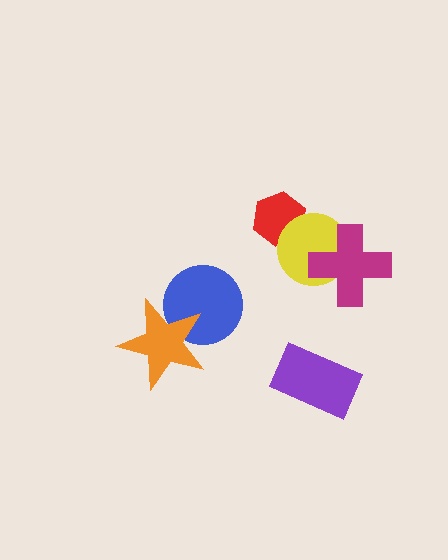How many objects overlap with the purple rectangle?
0 objects overlap with the purple rectangle.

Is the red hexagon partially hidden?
Yes, it is partially covered by another shape.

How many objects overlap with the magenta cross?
1 object overlaps with the magenta cross.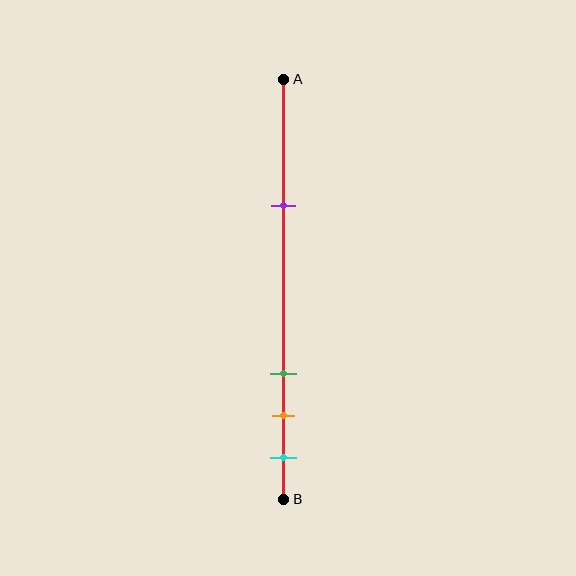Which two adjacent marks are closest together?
The orange and cyan marks are the closest adjacent pair.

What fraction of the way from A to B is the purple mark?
The purple mark is approximately 30% (0.3) of the way from A to B.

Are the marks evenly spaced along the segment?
No, the marks are not evenly spaced.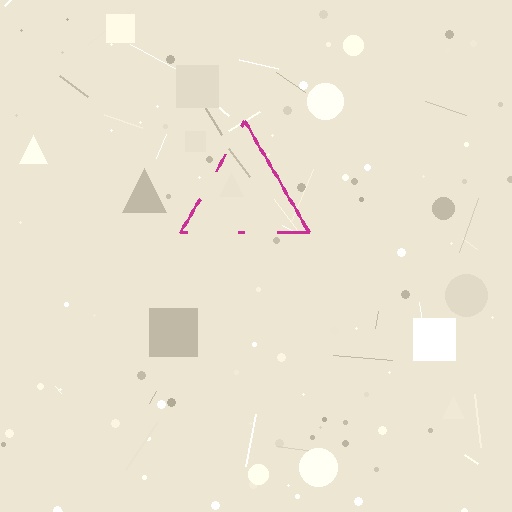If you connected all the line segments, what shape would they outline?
They would outline a triangle.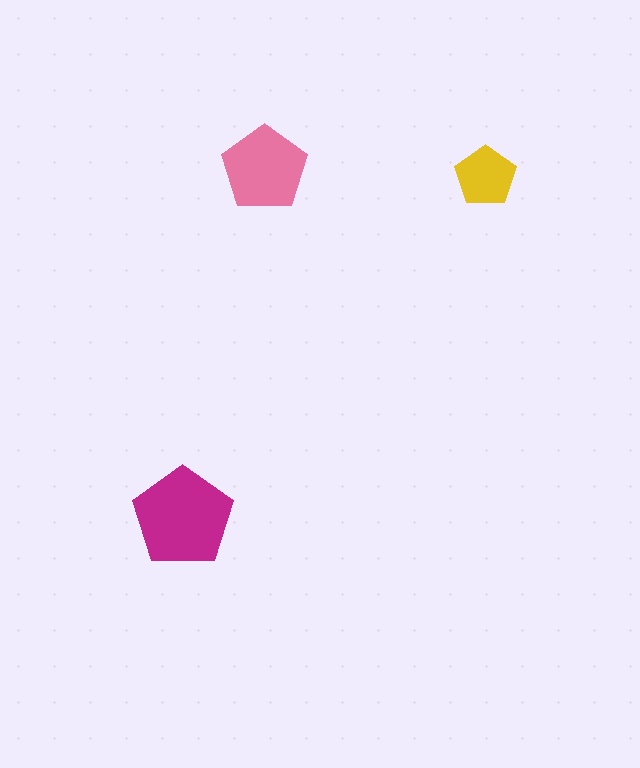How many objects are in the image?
There are 3 objects in the image.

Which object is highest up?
The pink pentagon is topmost.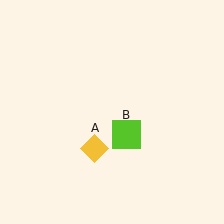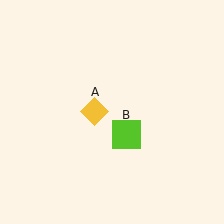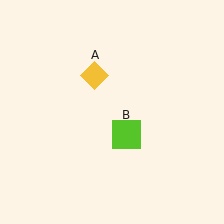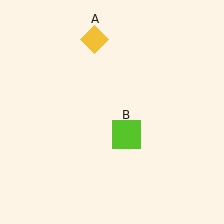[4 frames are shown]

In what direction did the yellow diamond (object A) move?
The yellow diamond (object A) moved up.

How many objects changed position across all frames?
1 object changed position: yellow diamond (object A).